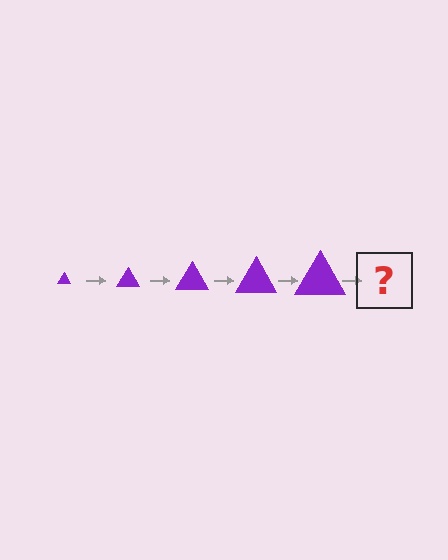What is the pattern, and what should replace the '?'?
The pattern is that the triangle gets progressively larger each step. The '?' should be a purple triangle, larger than the previous one.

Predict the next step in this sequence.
The next step is a purple triangle, larger than the previous one.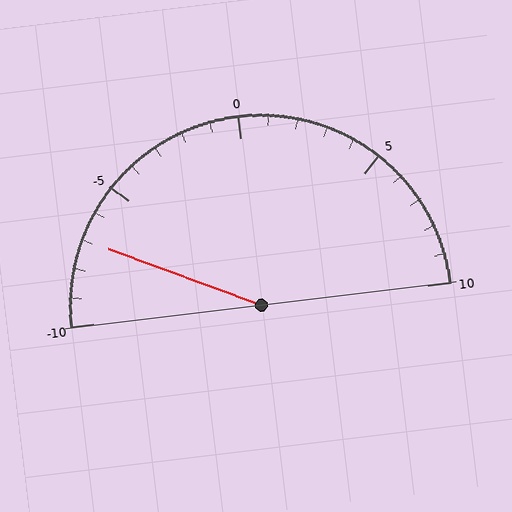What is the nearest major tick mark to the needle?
The nearest major tick mark is -5.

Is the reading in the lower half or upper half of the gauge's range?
The reading is in the lower half of the range (-10 to 10).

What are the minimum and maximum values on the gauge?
The gauge ranges from -10 to 10.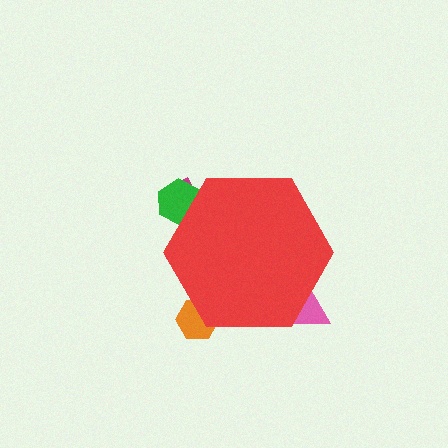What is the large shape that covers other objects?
A red hexagon.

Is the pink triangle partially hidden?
Yes, the pink triangle is partially hidden behind the red hexagon.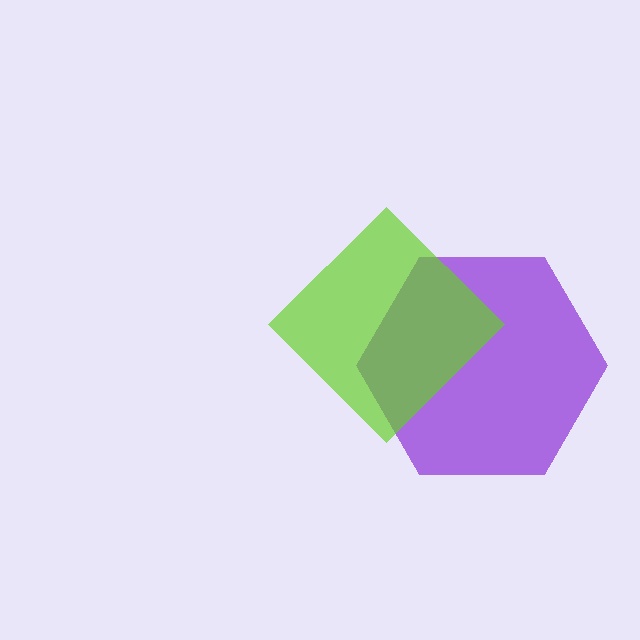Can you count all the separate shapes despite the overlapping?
Yes, there are 2 separate shapes.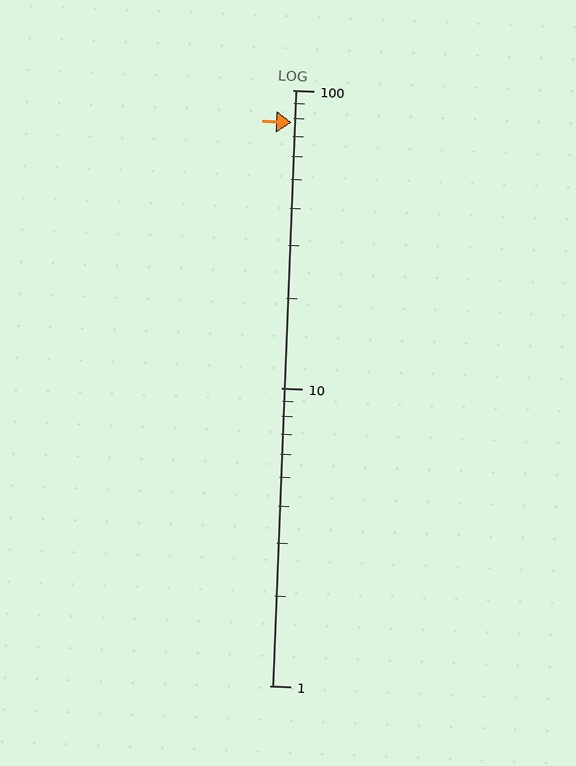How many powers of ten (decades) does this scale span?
The scale spans 2 decades, from 1 to 100.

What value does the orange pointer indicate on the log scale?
The pointer indicates approximately 78.